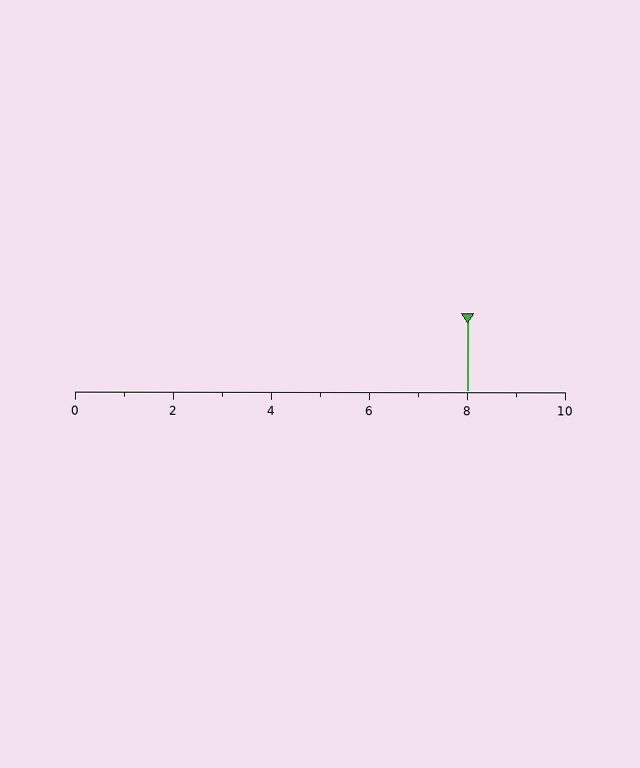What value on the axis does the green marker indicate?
The marker indicates approximately 8.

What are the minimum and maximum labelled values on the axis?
The axis runs from 0 to 10.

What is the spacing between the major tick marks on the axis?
The major ticks are spaced 2 apart.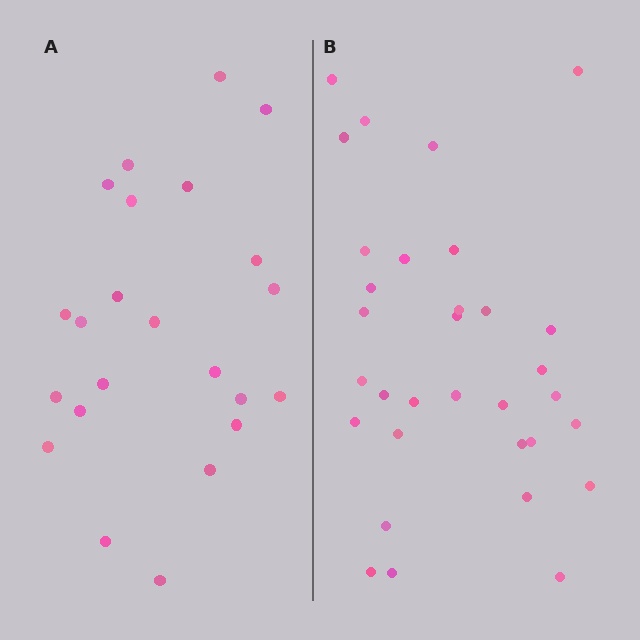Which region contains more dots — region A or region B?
Region B (the right region) has more dots.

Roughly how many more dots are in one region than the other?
Region B has roughly 8 or so more dots than region A.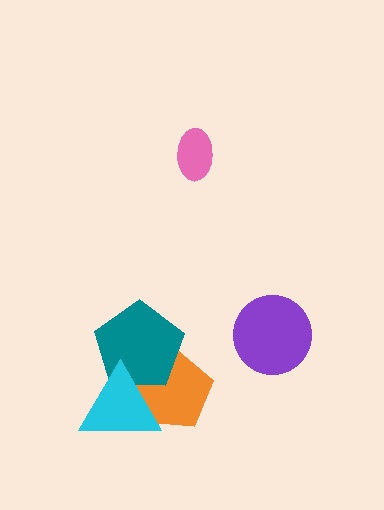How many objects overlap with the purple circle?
0 objects overlap with the purple circle.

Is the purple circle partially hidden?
No, no other shape covers it.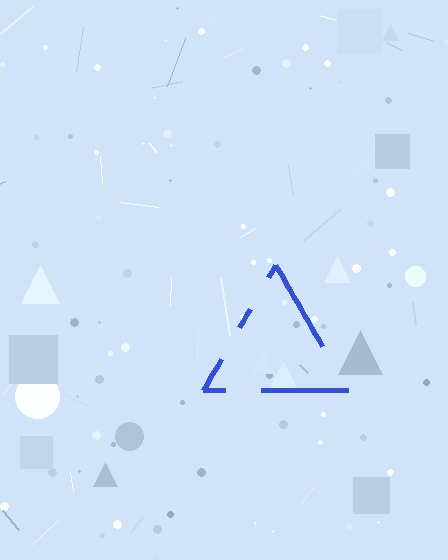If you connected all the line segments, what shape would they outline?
They would outline a triangle.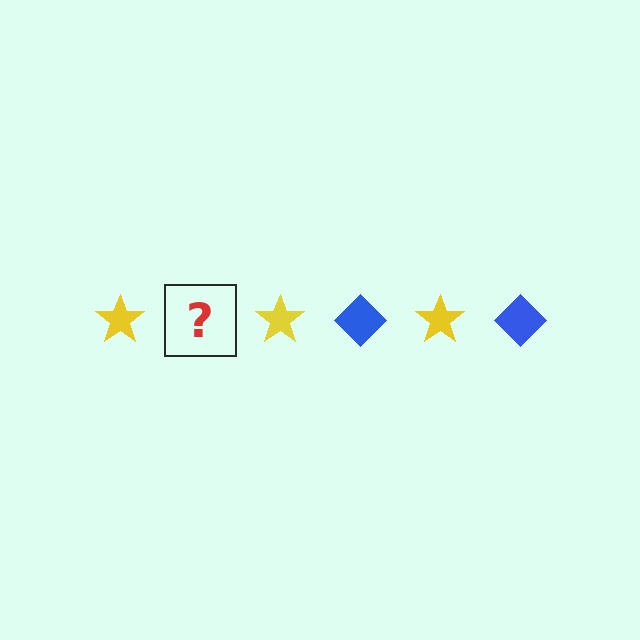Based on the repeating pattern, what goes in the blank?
The blank should be a blue diamond.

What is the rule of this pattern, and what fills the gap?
The rule is that the pattern alternates between yellow star and blue diamond. The gap should be filled with a blue diamond.